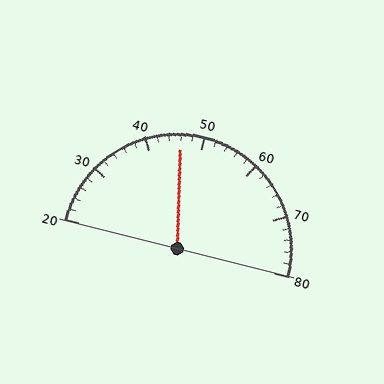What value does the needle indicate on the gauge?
The needle indicates approximately 46.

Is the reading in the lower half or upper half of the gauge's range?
The reading is in the lower half of the range (20 to 80).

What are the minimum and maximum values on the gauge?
The gauge ranges from 20 to 80.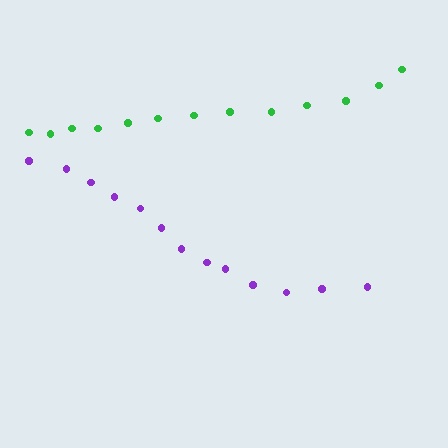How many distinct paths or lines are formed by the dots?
There are 2 distinct paths.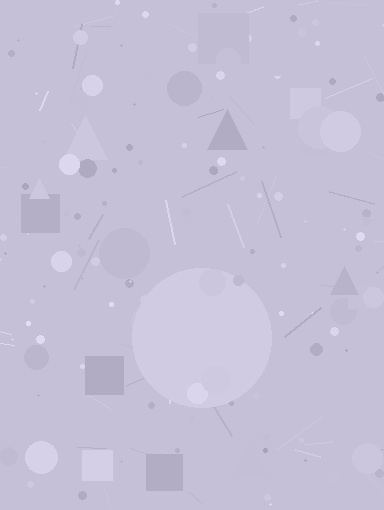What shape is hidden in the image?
A circle is hidden in the image.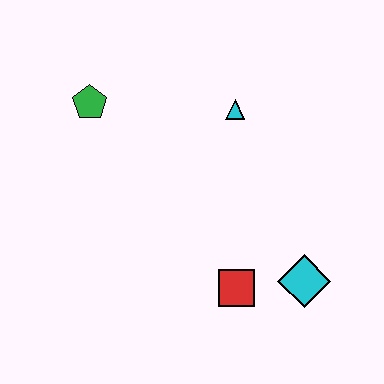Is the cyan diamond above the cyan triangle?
No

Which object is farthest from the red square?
The green pentagon is farthest from the red square.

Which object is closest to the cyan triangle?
The green pentagon is closest to the cyan triangle.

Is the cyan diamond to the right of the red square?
Yes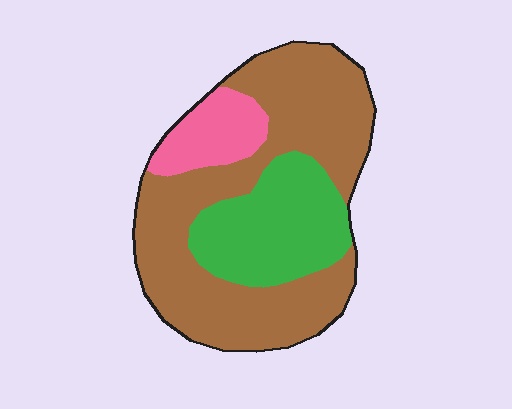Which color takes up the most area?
Brown, at roughly 60%.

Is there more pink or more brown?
Brown.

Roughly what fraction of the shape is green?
Green takes up about one quarter (1/4) of the shape.